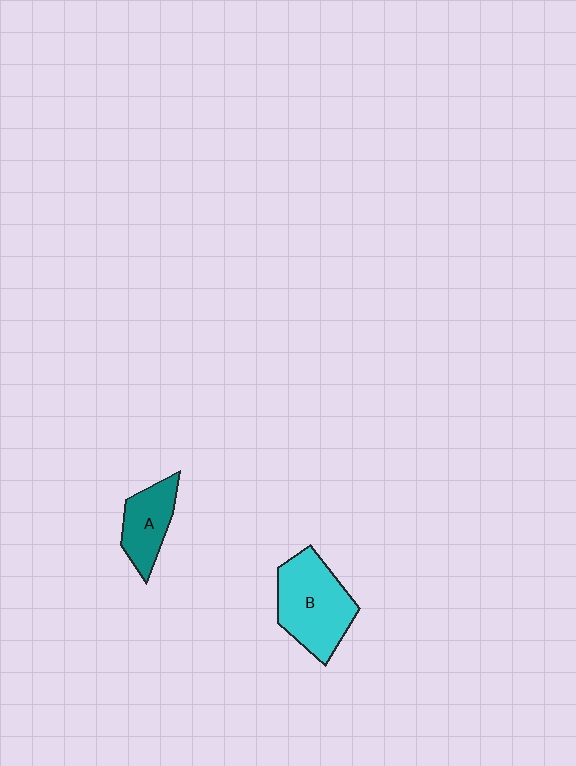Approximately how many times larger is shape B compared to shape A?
Approximately 1.6 times.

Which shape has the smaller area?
Shape A (teal).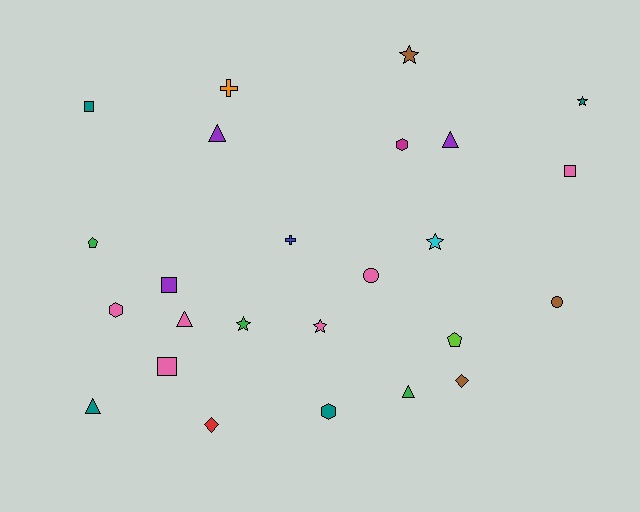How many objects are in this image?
There are 25 objects.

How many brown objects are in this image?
There are 3 brown objects.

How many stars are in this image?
There are 5 stars.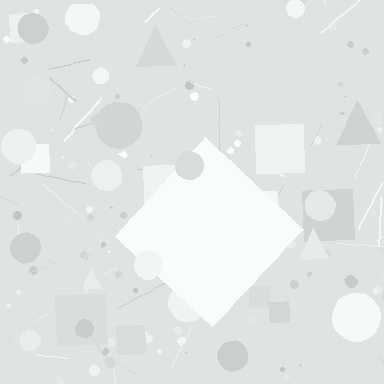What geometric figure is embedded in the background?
A diamond is embedded in the background.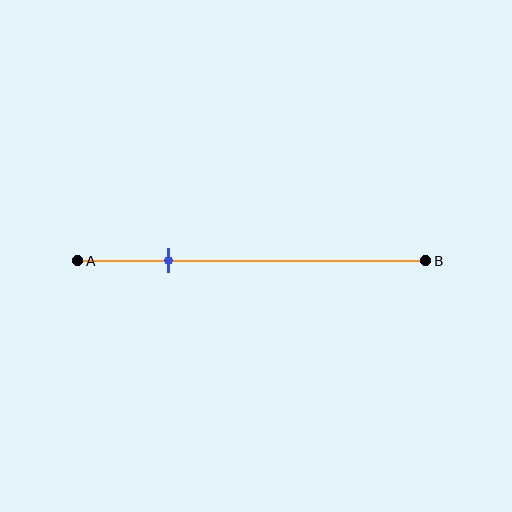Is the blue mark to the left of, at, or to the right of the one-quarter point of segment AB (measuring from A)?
The blue mark is approximately at the one-quarter point of segment AB.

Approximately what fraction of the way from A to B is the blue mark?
The blue mark is approximately 25% of the way from A to B.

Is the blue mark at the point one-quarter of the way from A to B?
Yes, the mark is approximately at the one-quarter point.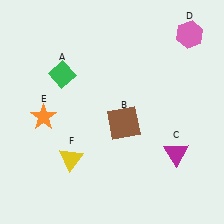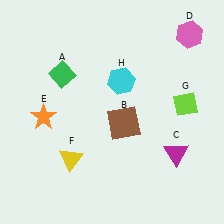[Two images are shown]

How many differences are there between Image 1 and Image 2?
There are 2 differences between the two images.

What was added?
A lime diamond (G), a cyan hexagon (H) were added in Image 2.